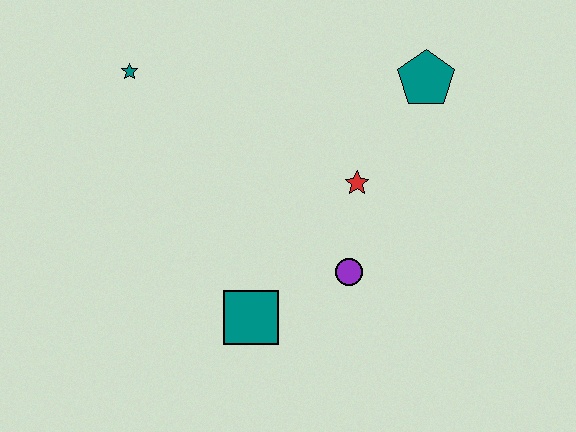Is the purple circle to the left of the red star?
Yes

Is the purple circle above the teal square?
Yes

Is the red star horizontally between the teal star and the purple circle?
No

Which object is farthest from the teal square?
The teal pentagon is farthest from the teal square.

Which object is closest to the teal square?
The purple circle is closest to the teal square.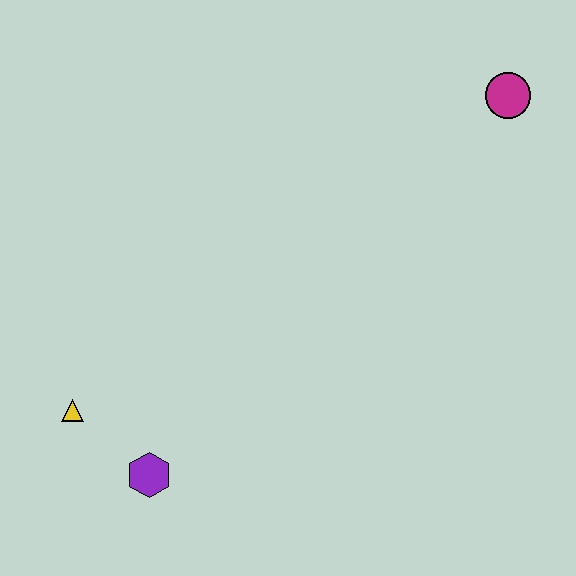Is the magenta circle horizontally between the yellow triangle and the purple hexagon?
No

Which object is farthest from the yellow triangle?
The magenta circle is farthest from the yellow triangle.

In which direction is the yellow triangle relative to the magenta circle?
The yellow triangle is to the left of the magenta circle.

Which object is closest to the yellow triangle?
The purple hexagon is closest to the yellow triangle.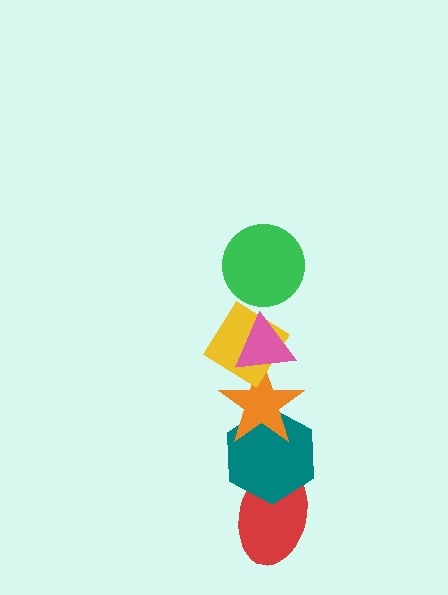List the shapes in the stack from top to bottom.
From top to bottom: the green circle, the pink triangle, the yellow diamond, the orange star, the teal hexagon, the red ellipse.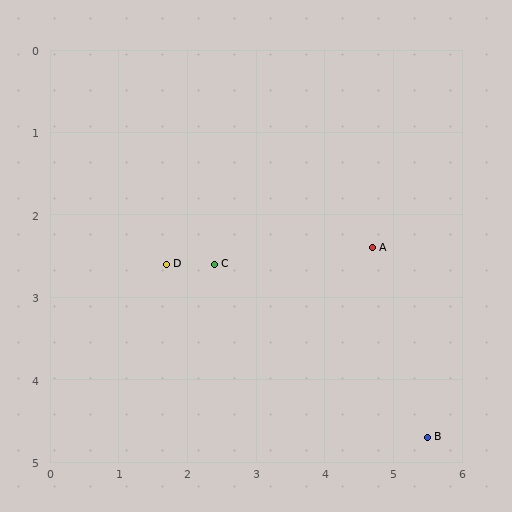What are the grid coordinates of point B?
Point B is at approximately (5.5, 4.7).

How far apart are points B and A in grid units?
Points B and A are about 2.4 grid units apart.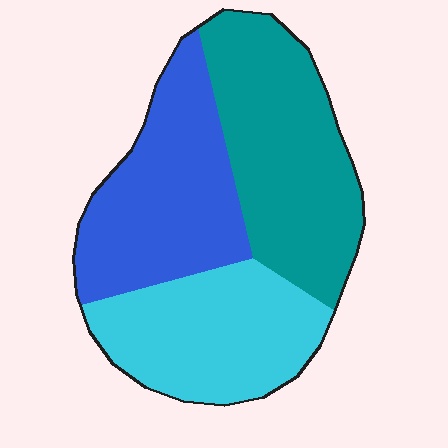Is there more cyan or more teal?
Teal.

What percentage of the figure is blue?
Blue covers around 35% of the figure.